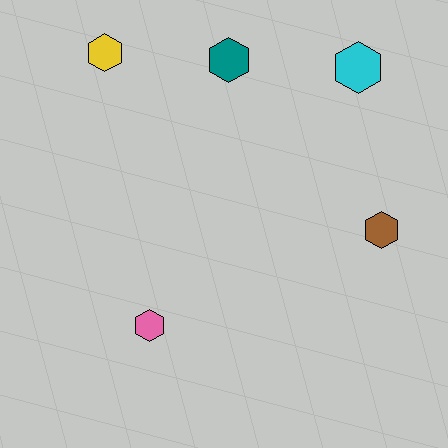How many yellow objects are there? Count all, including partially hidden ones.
There is 1 yellow object.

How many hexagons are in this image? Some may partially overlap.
There are 5 hexagons.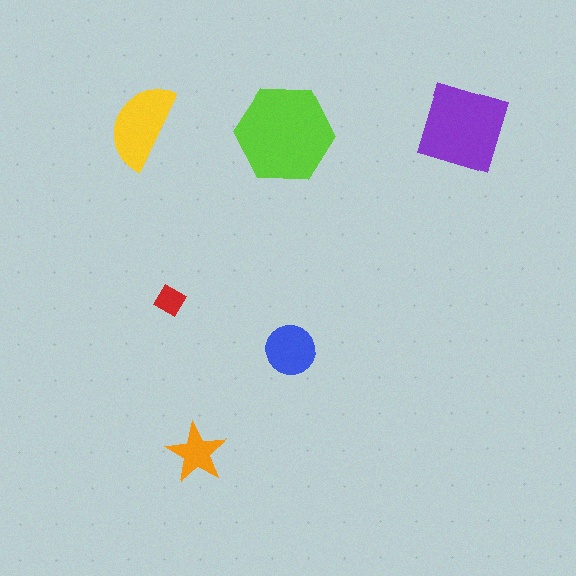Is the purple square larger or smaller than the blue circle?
Larger.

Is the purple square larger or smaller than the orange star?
Larger.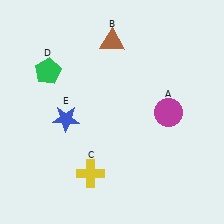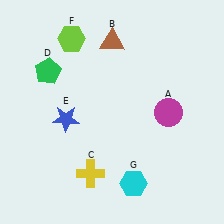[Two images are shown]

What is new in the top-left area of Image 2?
A lime hexagon (F) was added in the top-left area of Image 2.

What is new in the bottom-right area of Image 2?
A cyan hexagon (G) was added in the bottom-right area of Image 2.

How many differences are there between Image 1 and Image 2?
There are 2 differences between the two images.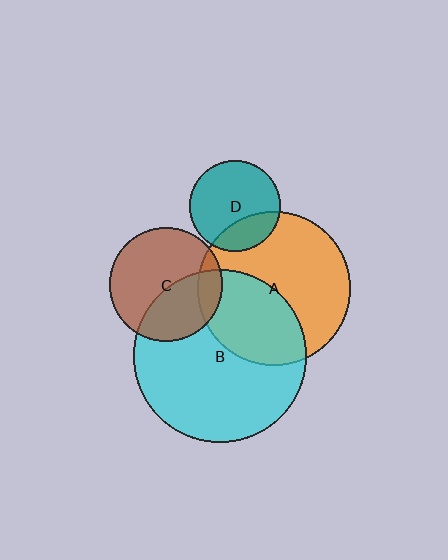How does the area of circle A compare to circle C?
Approximately 1.8 times.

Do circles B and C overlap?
Yes.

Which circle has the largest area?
Circle B (cyan).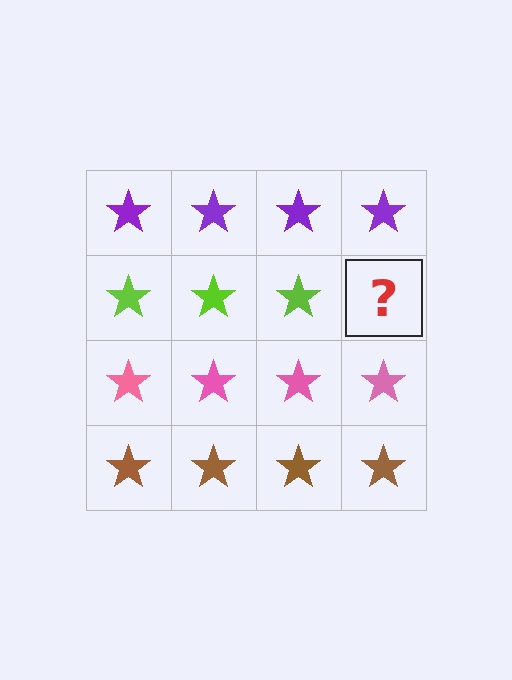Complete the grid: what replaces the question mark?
The question mark should be replaced with a lime star.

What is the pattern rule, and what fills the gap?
The rule is that each row has a consistent color. The gap should be filled with a lime star.